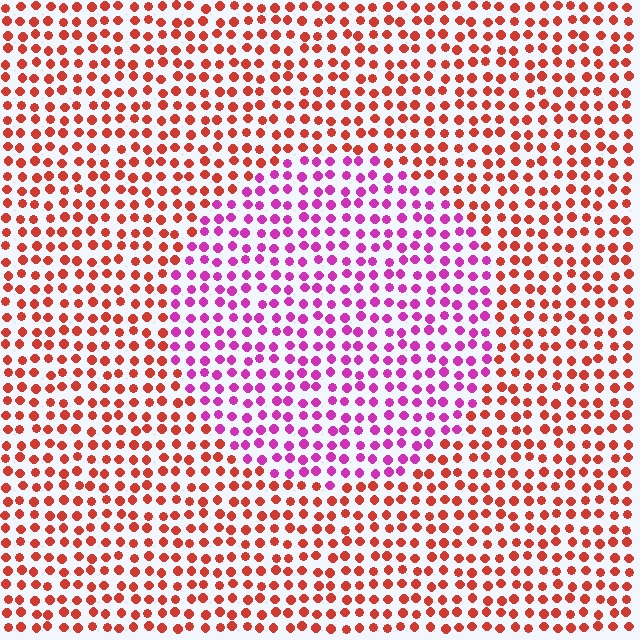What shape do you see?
I see a circle.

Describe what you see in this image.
The image is filled with small red elements in a uniform arrangement. A circle-shaped region is visible where the elements are tinted to a slightly different hue, forming a subtle color boundary.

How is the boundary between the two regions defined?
The boundary is defined purely by a slight shift in hue (about 55 degrees). Spacing, size, and orientation are identical on both sides.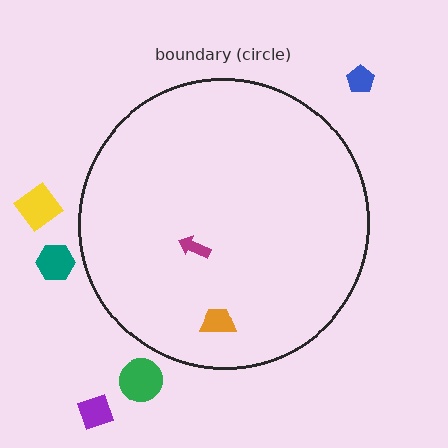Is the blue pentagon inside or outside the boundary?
Outside.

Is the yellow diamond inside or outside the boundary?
Outside.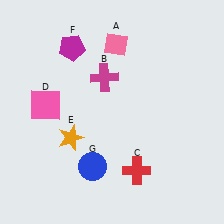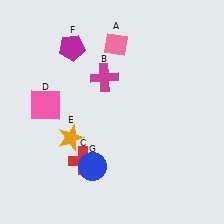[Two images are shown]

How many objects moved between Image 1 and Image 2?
1 object moved between the two images.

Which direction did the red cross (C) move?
The red cross (C) moved left.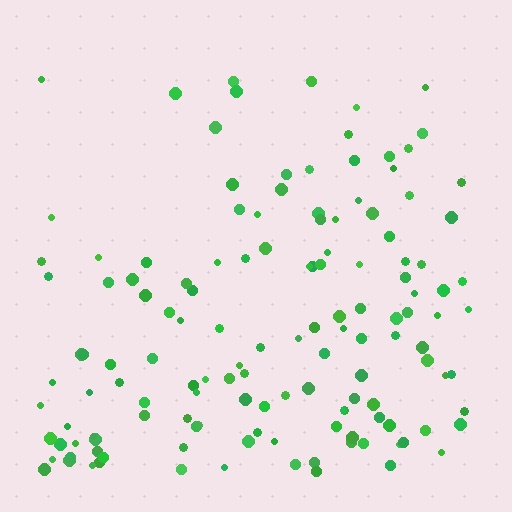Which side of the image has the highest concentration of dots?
The bottom.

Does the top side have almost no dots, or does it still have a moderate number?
Still a moderate number, just noticeably fewer than the bottom.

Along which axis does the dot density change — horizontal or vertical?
Vertical.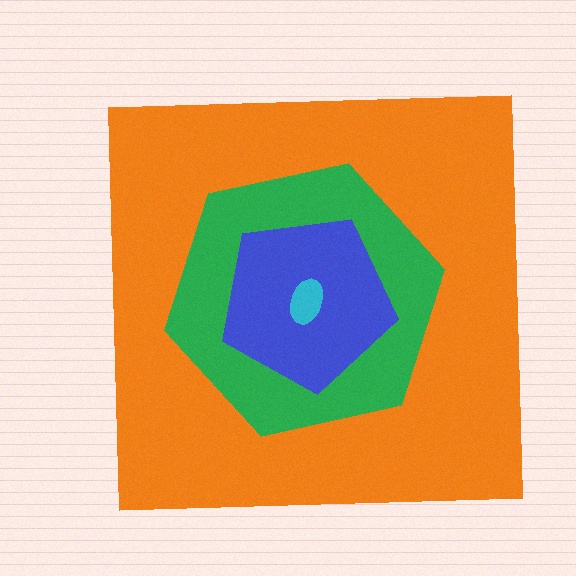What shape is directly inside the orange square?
The green hexagon.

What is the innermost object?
The cyan ellipse.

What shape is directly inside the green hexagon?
The blue pentagon.